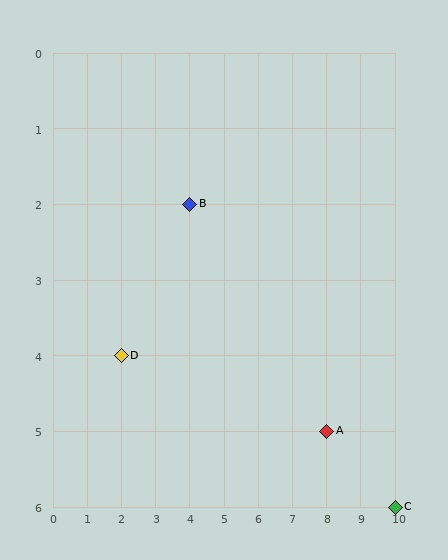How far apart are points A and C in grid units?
Points A and C are 2 columns and 1 row apart (about 2.2 grid units diagonally).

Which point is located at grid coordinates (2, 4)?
Point D is at (2, 4).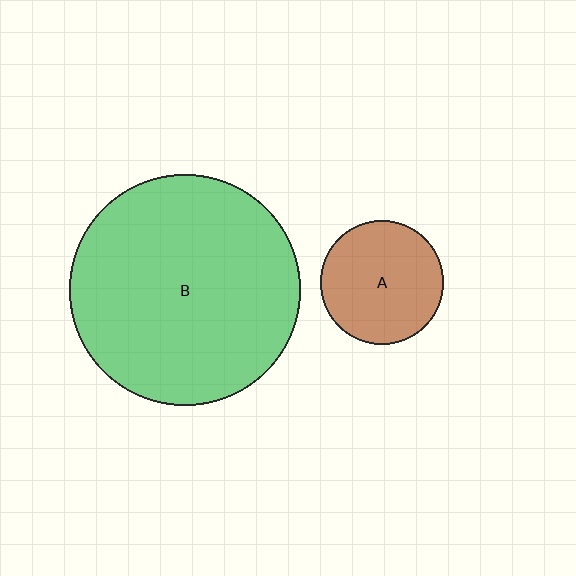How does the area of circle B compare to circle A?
Approximately 3.5 times.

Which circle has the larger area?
Circle B (green).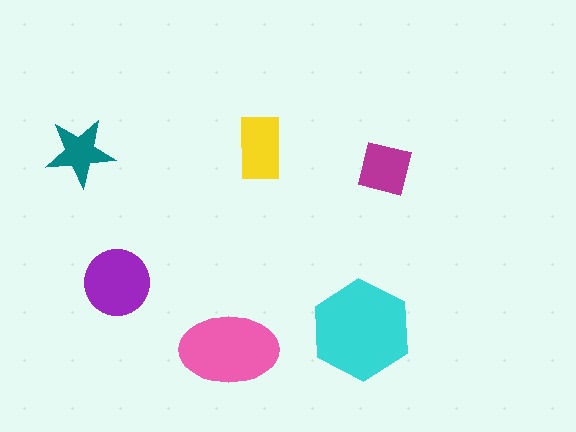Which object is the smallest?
The teal star.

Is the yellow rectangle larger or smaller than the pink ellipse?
Smaller.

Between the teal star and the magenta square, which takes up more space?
The magenta square.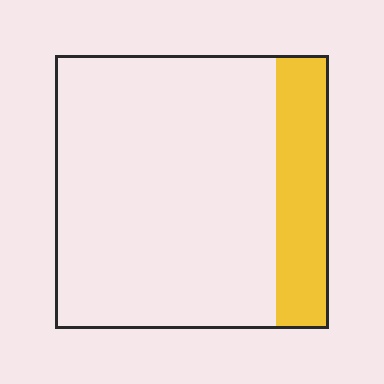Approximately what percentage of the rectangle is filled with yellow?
Approximately 20%.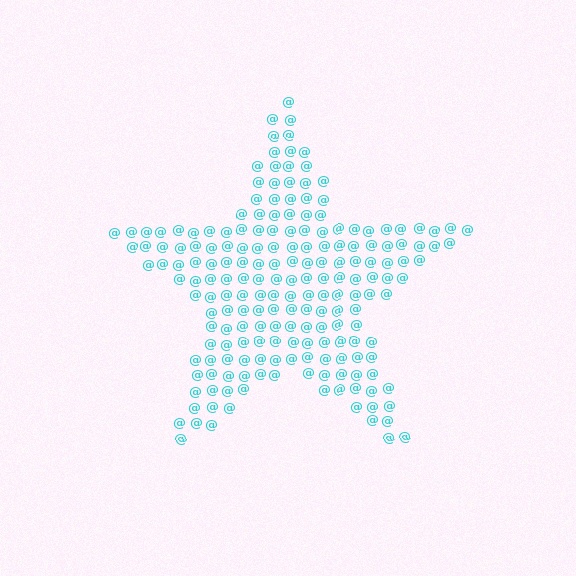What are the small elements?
The small elements are at signs.